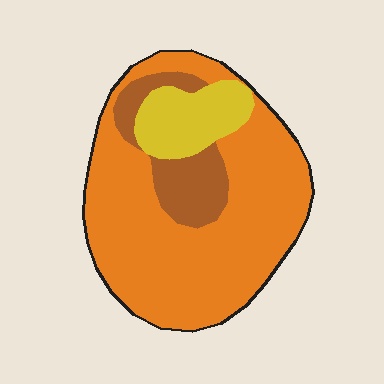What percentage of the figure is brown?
Brown covers roughly 15% of the figure.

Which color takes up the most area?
Orange, at roughly 70%.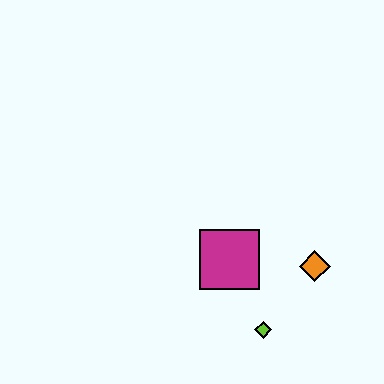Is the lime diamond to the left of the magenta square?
No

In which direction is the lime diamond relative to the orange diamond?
The lime diamond is below the orange diamond.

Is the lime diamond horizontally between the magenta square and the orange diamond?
Yes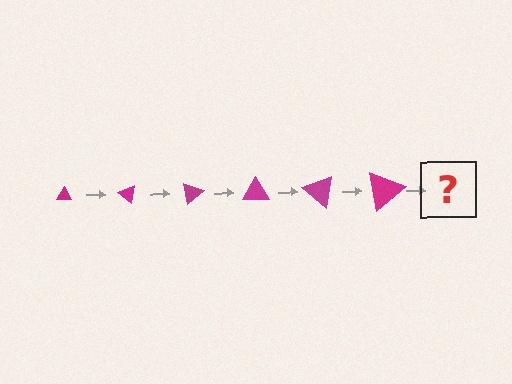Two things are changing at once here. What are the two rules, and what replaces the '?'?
The two rules are that the triangle grows larger each step and it rotates 40 degrees each step. The '?' should be a triangle, larger than the previous one and rotated 240 degrees from the start.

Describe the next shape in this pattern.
It should be a triangle, larger than the previous one and rotated 240 degrees from the start.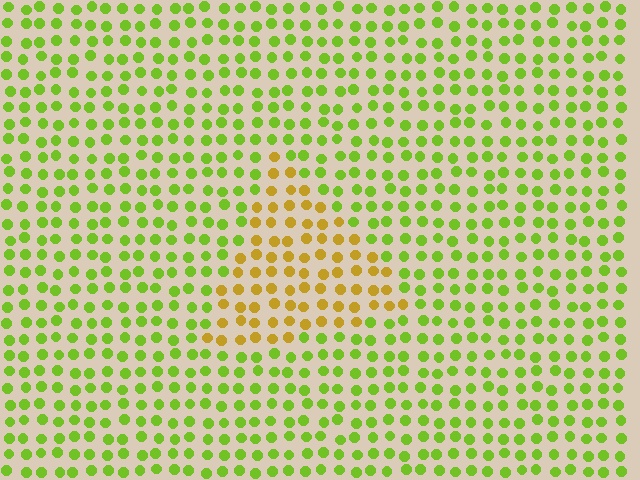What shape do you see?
I see a triangle.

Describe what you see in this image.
The image is filled with small lime elements in a uniform arrangement. A triangle-shaped region is visible where the elements are tinted to a slightly different hue, forming a subtle color boundary.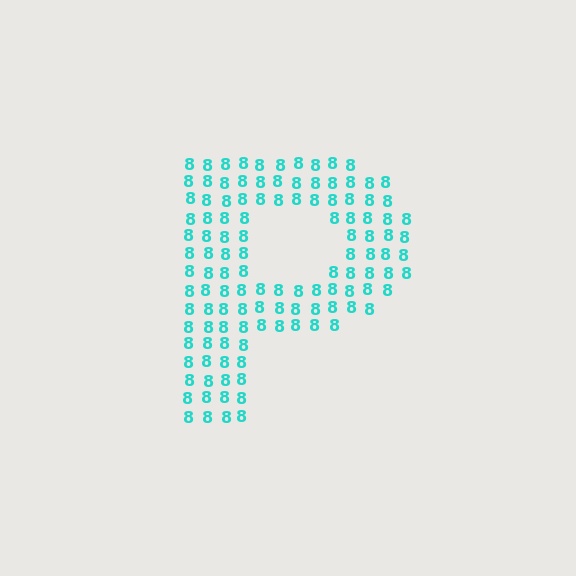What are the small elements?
The small elements are digit 8's.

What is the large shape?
The large shape is the letter P.